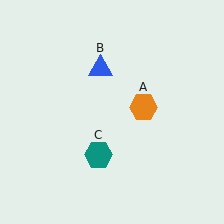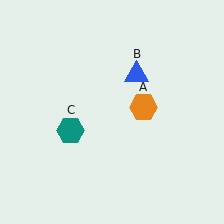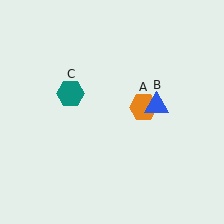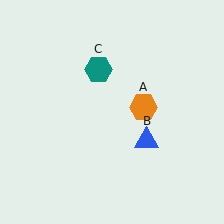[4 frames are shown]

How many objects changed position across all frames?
2 objects changed position: blue triangle (object B), teal hexagon (object C).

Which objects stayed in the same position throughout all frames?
Orange hexagon (object A) remained stationary.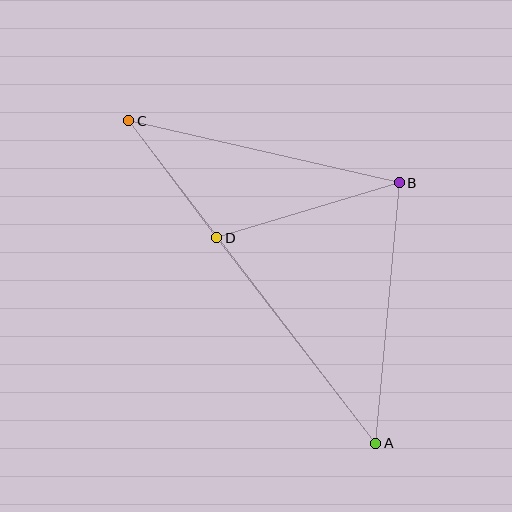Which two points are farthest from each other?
Points A and C are farthest from each other.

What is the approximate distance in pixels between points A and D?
The distance between A and D is approximately 260 pixels.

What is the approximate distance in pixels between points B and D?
The distance between B and D is approximately 191 pixels.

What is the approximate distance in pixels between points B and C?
The distance between B and C is approximately 278 pixels.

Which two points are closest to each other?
Points C and D are closest to each other.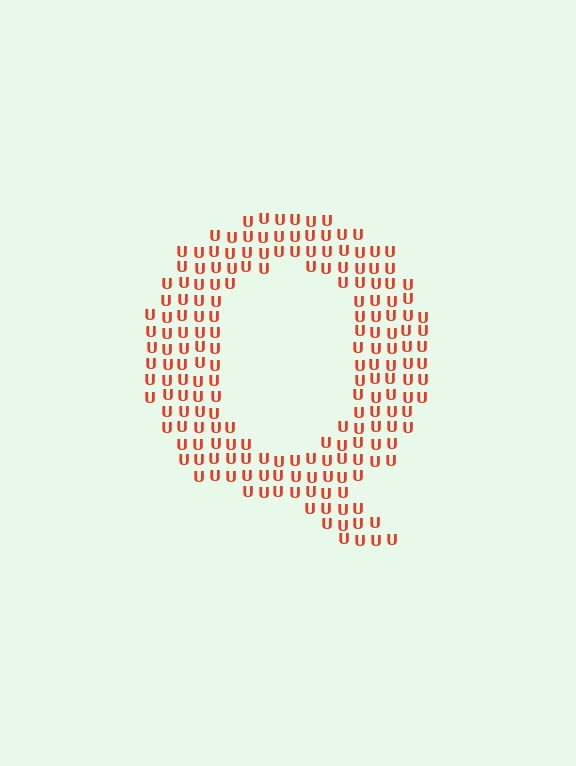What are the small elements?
The small elements are letter U's.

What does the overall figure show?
The overall figure shows the letter Q.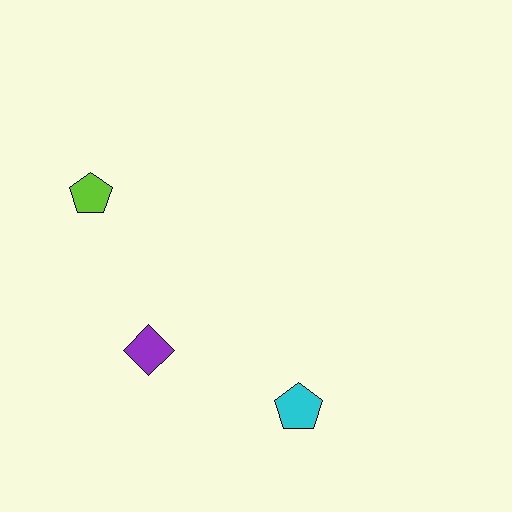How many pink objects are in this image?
There are no pink objects.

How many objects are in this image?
There are 3 objects.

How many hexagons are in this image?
There are no hexagons.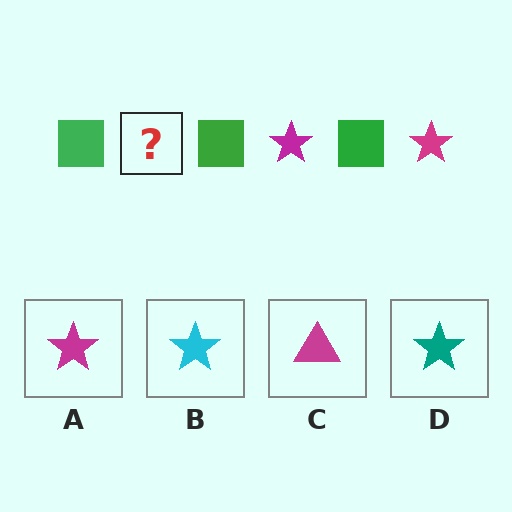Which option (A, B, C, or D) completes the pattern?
A.